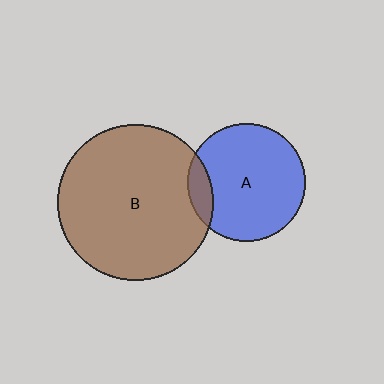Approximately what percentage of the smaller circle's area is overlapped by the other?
Approximately 10%.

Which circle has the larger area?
Circle B (brown).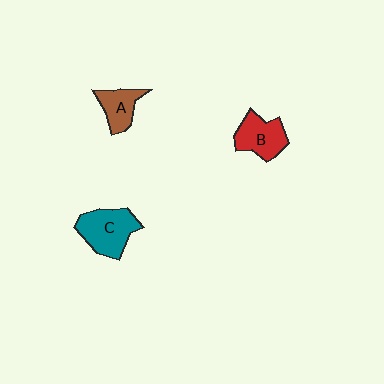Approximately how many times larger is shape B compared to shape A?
Approximately 1.3 times.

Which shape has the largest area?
Shape C (teal).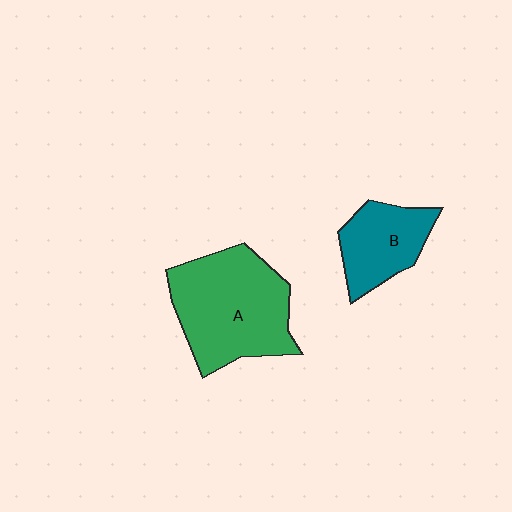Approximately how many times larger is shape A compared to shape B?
Approximately 1.8 times.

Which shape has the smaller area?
Shape B (teal).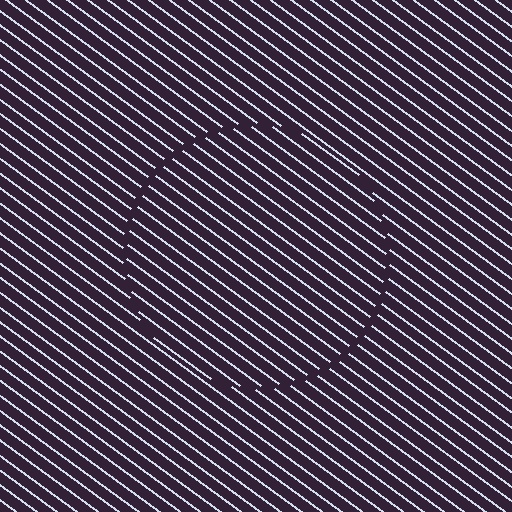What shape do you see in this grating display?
An illusory circle. The interior of the shape contains the same grating, shifted by half a period — the contour is defined by the phase discontinuity where line-ends from the inner and outer gratings abut.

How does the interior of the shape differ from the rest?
The interior of the shape contains the same grating, shifted by half a period — the contour is defined by the phase discontinuity where line-ends from the inner and outer gratings abut.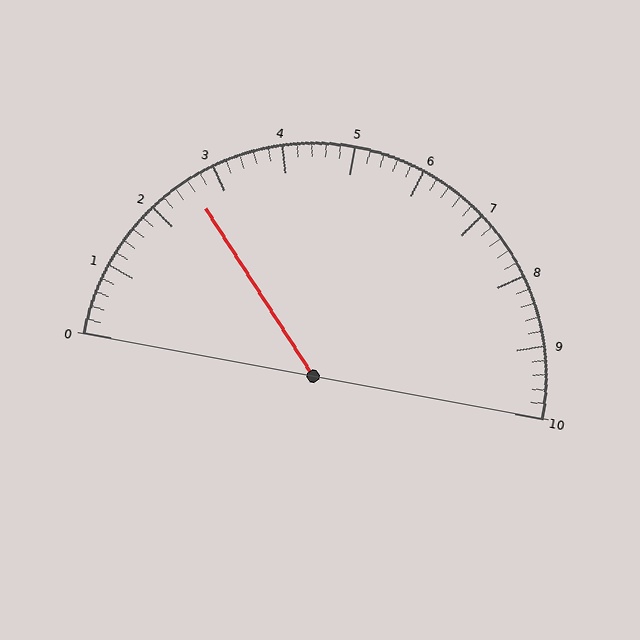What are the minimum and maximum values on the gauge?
The gauge ranges from 0 to 10.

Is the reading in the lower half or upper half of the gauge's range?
The reading is in the lower half of the range (0 to 10).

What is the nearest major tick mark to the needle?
The nearest major tick mark is 3.